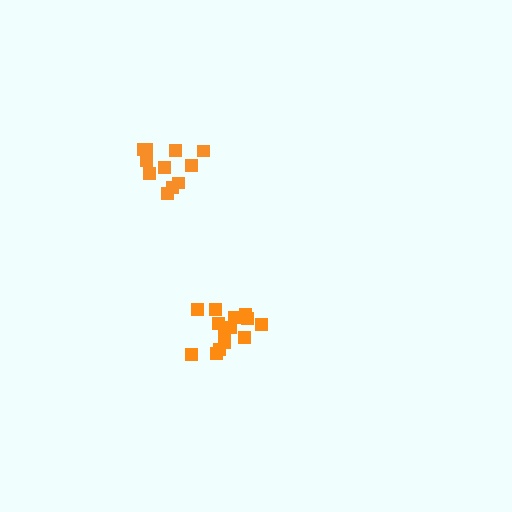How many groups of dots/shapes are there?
There are 2 groups.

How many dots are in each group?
Group 1: 11 dots, Group 2: 14 dots (25 total).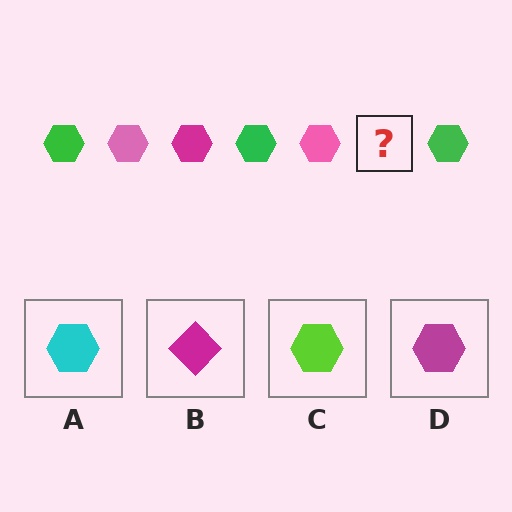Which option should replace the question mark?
Option D.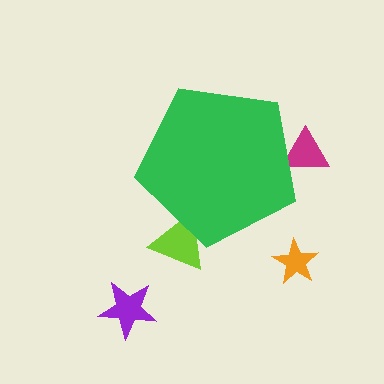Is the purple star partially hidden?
No, the purple star is fully visible.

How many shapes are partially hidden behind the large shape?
2 shapes are partially hidden.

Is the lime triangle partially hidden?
Yes, the lime triangle is partially hidden behind the green pentagon.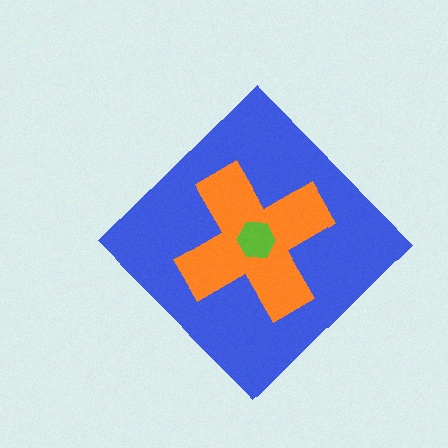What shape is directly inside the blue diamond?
The orange cross.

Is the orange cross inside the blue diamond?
Yes.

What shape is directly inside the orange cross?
The lime hexagon.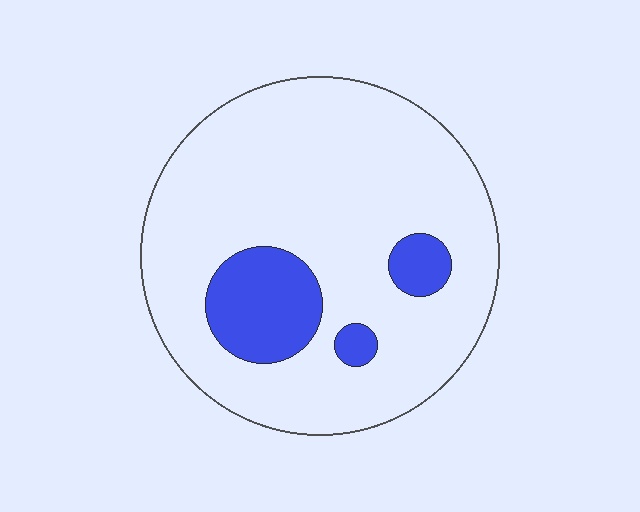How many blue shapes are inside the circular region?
3.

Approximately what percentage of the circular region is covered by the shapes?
Approximately 15%.